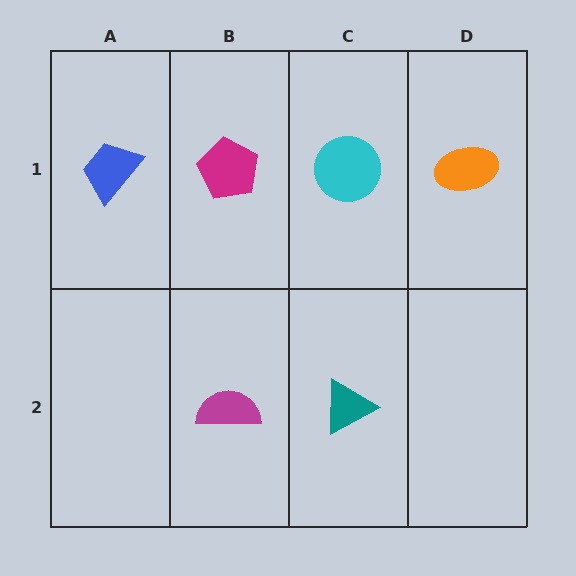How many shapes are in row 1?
4 shapes.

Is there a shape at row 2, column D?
No, that cell is empty.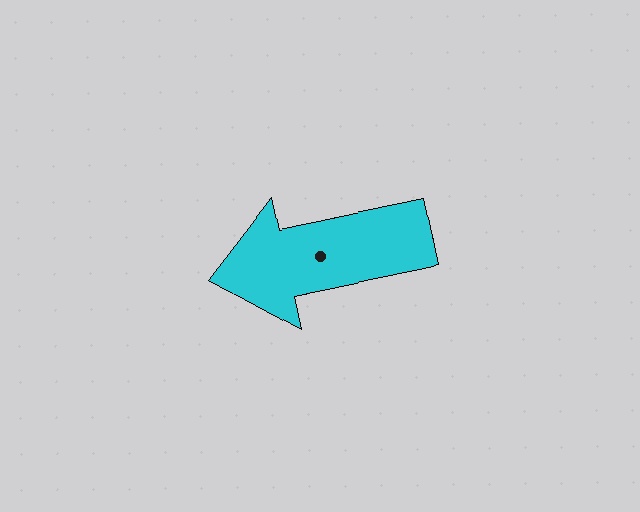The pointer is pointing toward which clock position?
Roughly 9 o'clock.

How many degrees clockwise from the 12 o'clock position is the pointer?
Approximately 258 degrees.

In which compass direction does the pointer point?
West.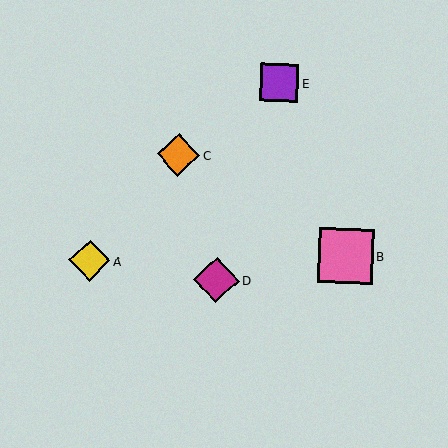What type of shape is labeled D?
Shape D is a magenta diamond.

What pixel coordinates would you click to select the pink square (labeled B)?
Click at (346, 256) to select the pink square B.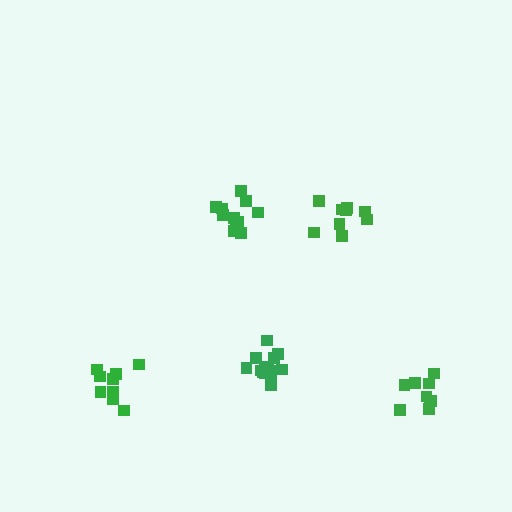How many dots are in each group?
Group 1: 9 dots, Group 2: 12 dots, Group 3: 14 dots, Group 4: 9 dots, Group 5: 10 dots (54 total).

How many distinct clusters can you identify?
There are 5 distinct clusters.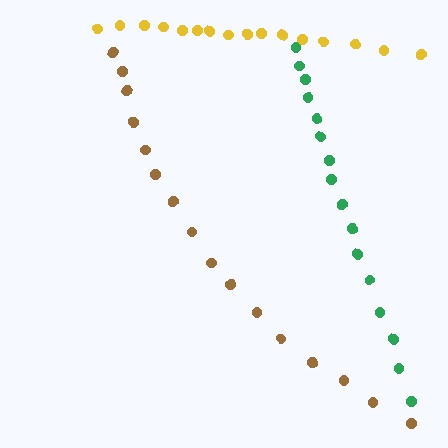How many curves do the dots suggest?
There are 3 distinct paths.